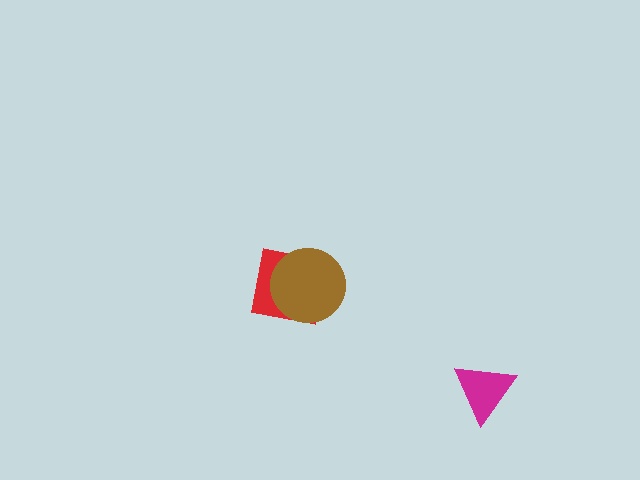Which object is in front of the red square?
The brown circle is in front of the red square.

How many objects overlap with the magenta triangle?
0 objects overlap with the magenta triangle.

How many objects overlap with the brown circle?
1 object overlaps with the brown circle.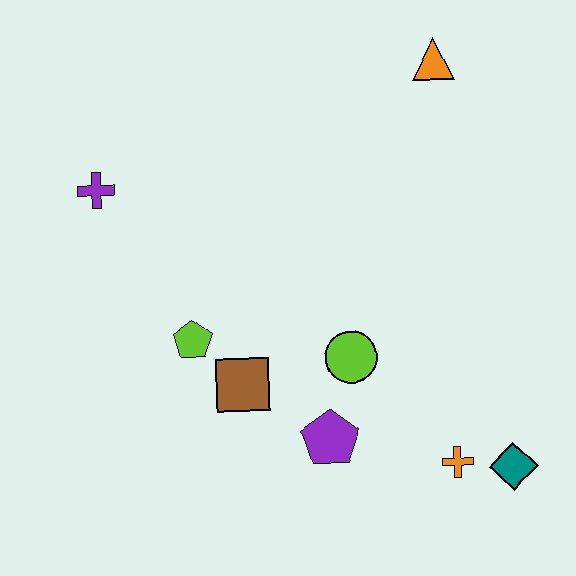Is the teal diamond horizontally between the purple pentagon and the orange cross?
No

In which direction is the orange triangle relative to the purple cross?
The orange triangle is to the right of the purple cross.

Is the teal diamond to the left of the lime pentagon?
No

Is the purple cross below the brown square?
No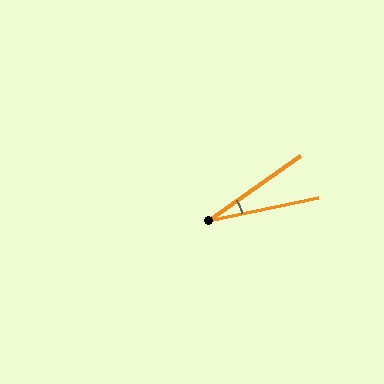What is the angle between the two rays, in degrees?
Approximately 24 degrees.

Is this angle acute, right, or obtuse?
It is acute.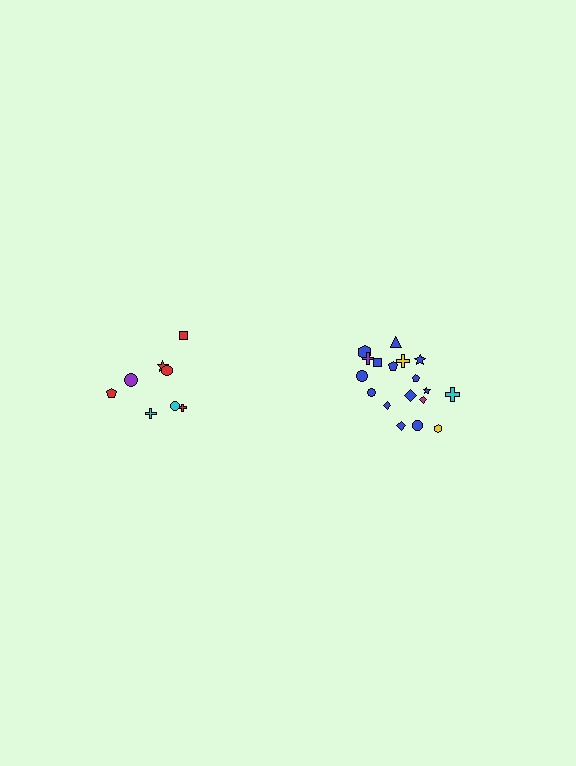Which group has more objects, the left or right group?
The right group.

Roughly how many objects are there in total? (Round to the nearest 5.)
Roughly 25 objects in total.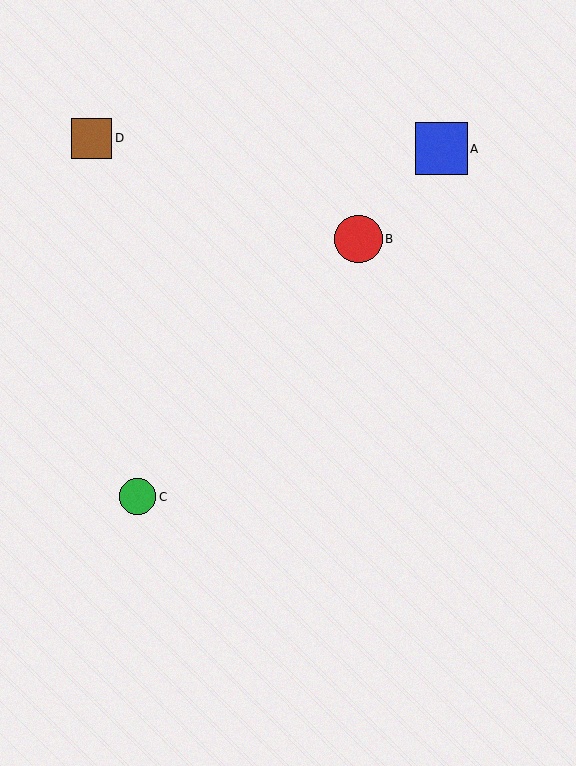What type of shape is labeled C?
Shape C is a green circle.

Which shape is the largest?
The blue square (labeled A) is the largest.